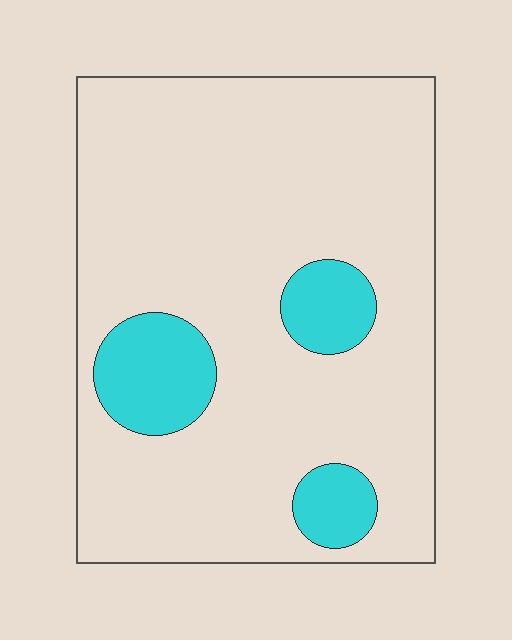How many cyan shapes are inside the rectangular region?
3.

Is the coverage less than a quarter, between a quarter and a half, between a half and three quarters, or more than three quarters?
Less than a quarter.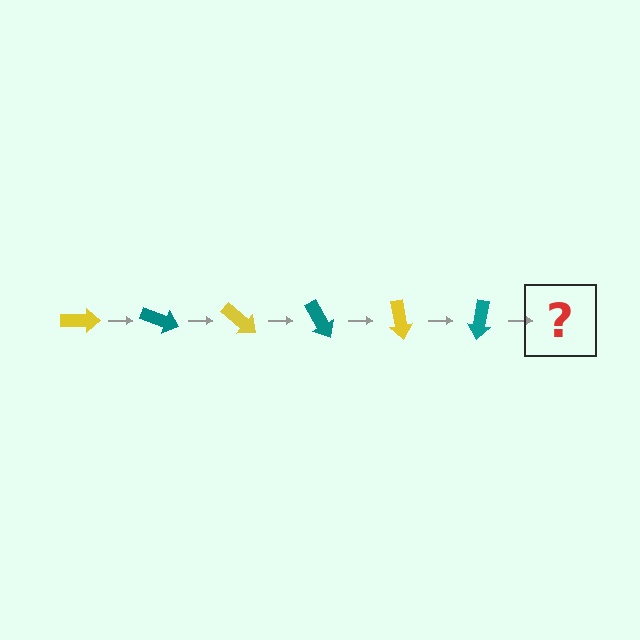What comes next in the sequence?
The next element should be a yellow arrow, rotated 120 degrees from the start.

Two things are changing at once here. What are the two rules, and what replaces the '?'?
The two rules are that it rotates 20 degrees each step and the color cycles through yellow and teal. The '?' should be a yellow arrow, rotated 120 degrees from the start.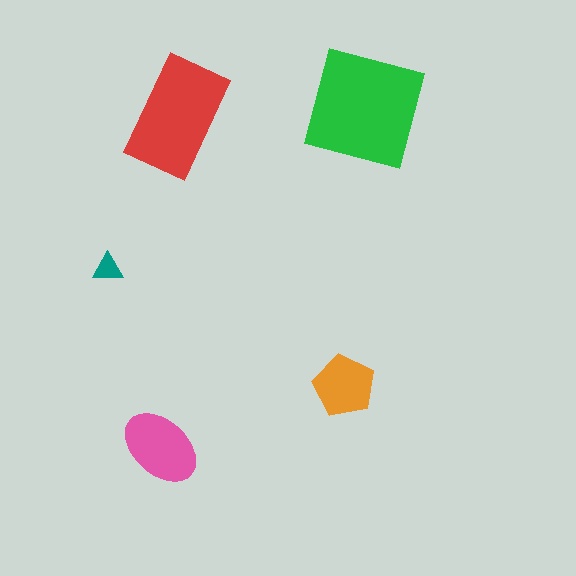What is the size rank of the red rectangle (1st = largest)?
2nd.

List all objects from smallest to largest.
The teal triangle, the orange pentagon, the pink ellipse, the red rectangle, the green square.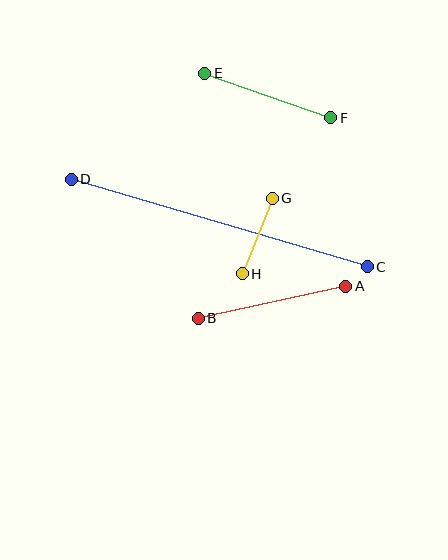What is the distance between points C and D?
The distance is approximately 309 pixels.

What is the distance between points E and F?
The distance is approximately 134 pixels.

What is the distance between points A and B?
The distance is approximately 151 pixels.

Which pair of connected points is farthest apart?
Points C and D are farthest apart.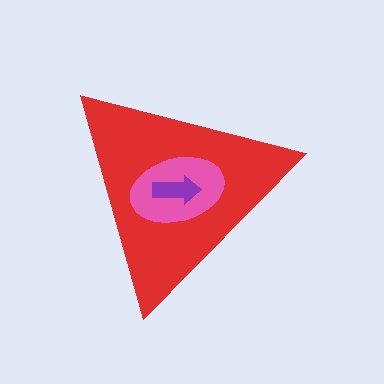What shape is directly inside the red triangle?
The pink ellipse.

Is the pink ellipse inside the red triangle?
Yes.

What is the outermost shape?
The red triangle.